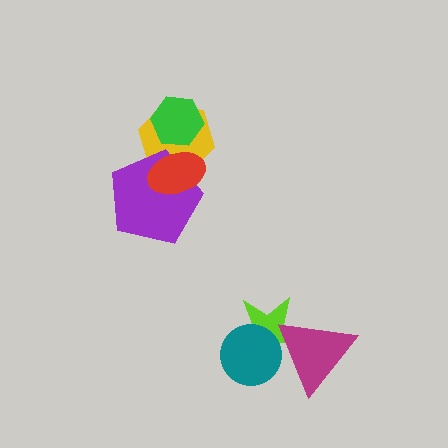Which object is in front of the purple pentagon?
The red ellipse is in front of the purple pentagon.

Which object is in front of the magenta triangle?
The teal circle is in front of the magenta triangle.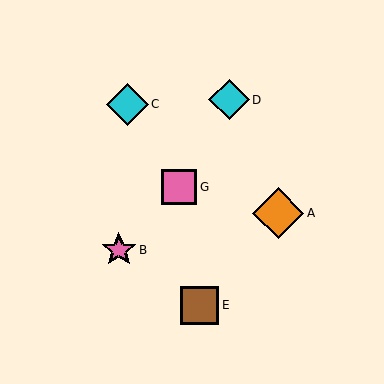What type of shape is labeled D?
Shape D is a cyan diamond.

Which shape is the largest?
The orange diamond (labeled A) is the largest.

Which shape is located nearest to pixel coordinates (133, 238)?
The pink star (labeled B) at (119, 250) is nearest to that location.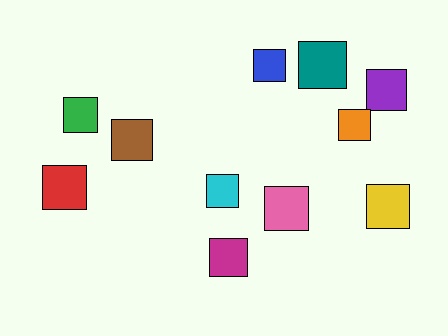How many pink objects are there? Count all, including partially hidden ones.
There is 1 pink object.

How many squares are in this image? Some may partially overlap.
There are 11 squares.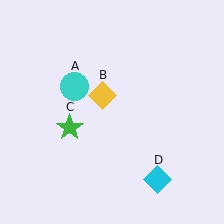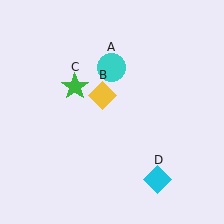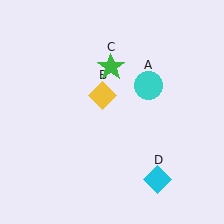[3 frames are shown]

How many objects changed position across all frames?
2 objects changed position: cyan circle (object A), green star (object C).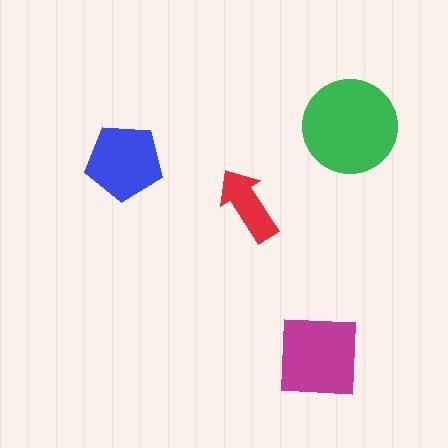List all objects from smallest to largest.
The red arrow, the blue pentagon, the magenta square, the green circle.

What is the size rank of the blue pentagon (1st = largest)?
3rd.